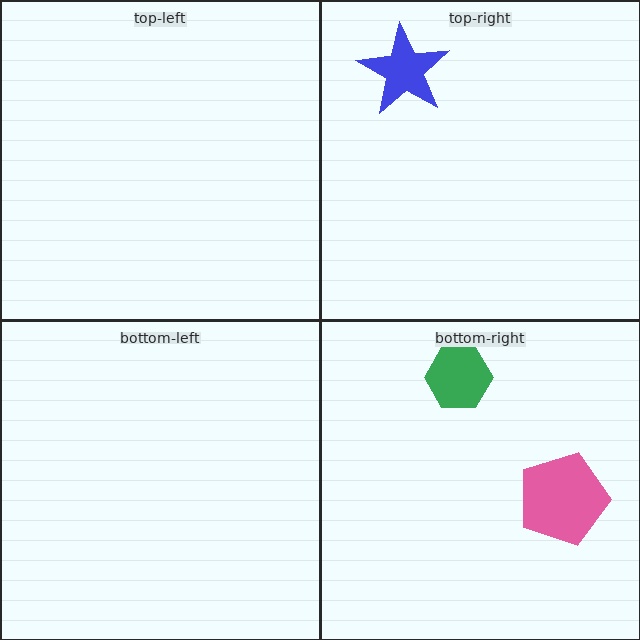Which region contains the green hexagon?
The bottom-right region.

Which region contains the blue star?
The top-right region.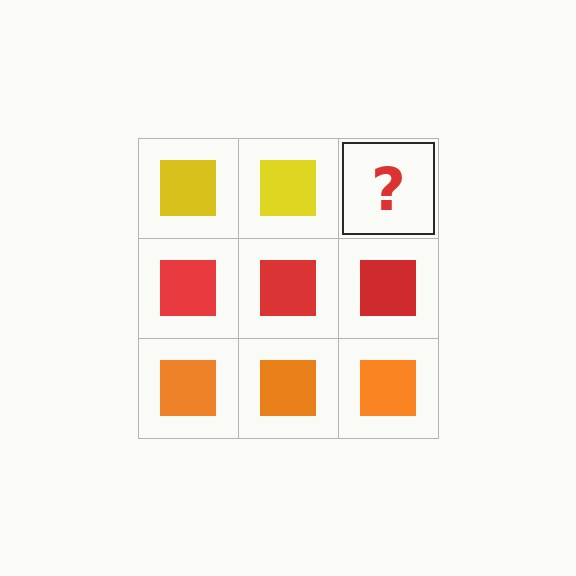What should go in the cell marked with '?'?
The missing cell should contain a yellow square.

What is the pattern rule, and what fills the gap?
The rule is that each row has a consistent color. The gap should be filled with a yellow square.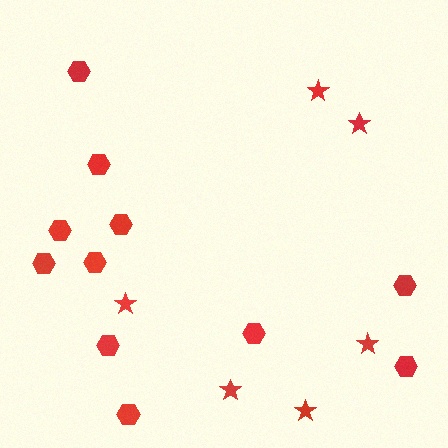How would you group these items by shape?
There are 2 groups: one group of stars (6) and one group of hexagons (11).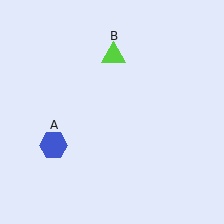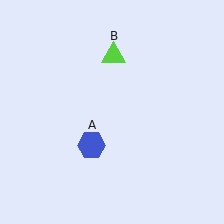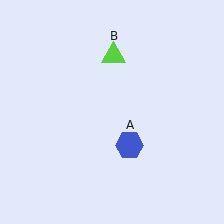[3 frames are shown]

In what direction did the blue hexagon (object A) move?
The blue hexagon (object A) moved right.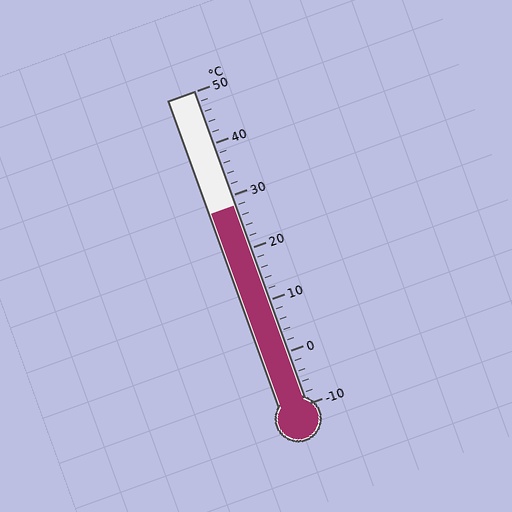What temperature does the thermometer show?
The thermometer shows approximately 28°C.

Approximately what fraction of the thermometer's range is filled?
The thermometer is filled to approximately 65% of its range.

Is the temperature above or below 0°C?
The temperature is above 0°C.